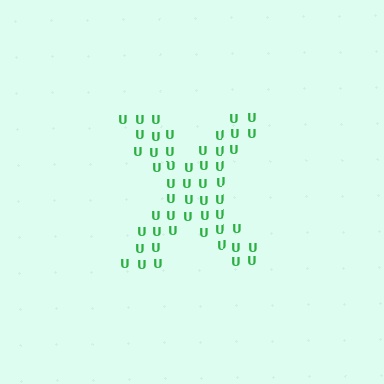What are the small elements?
The small elements are letter U's.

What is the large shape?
The large shape is the letter X.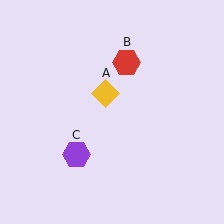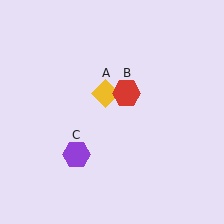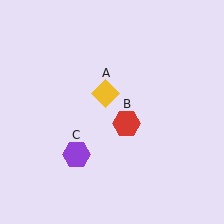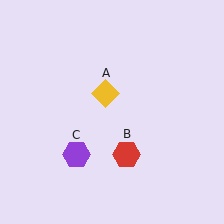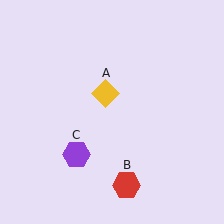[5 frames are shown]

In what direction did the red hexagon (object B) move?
The red hexagon (object B) moved down.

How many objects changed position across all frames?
1 object changed position: red hexagon (object B).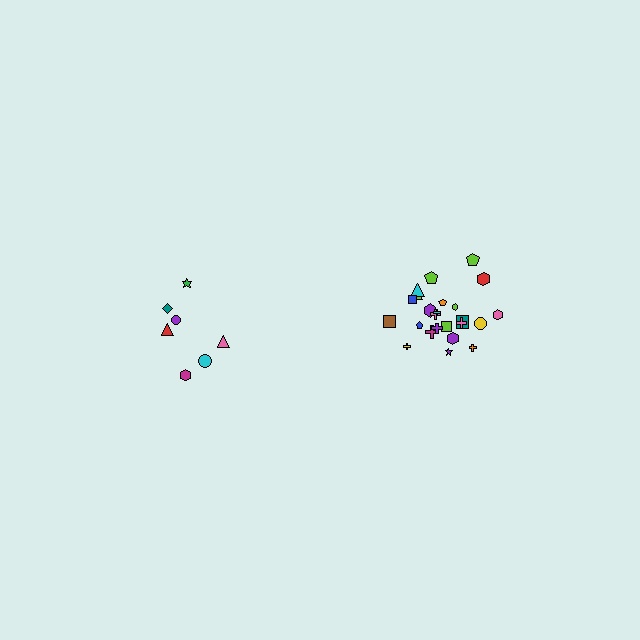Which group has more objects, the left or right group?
The right group.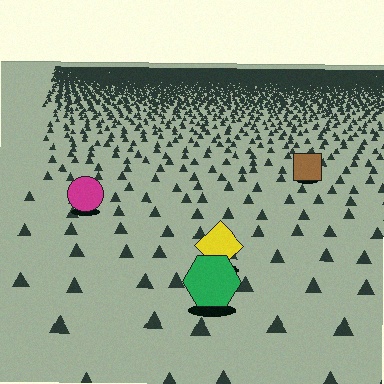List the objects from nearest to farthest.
From nearest to farthest: the green hexagon, the yellow diamond, the magenta circle, the brown square.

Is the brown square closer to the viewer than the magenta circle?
No. The magenta circle is closer — you can tell from the texture gradient: the ground texture is coarser near it.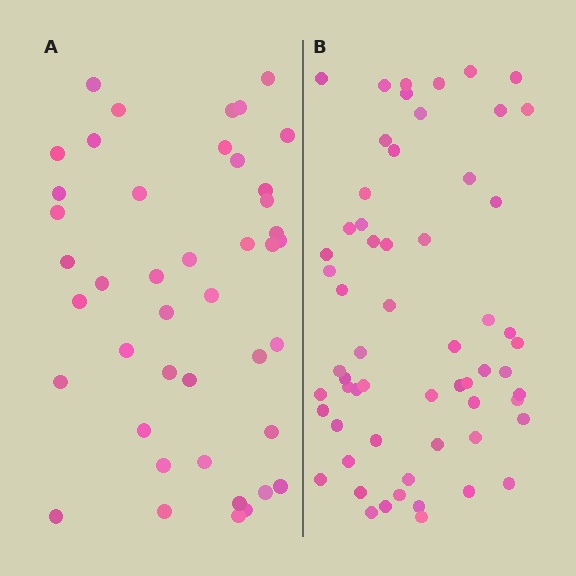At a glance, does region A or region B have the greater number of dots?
Region B (the right region) has more dots.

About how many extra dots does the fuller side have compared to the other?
Region B has approximately 15 more dots than region A.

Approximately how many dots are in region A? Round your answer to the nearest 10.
About 40 dots. (The exact count is 43, which rounds to 40.)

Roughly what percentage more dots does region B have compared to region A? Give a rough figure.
About 40% more.